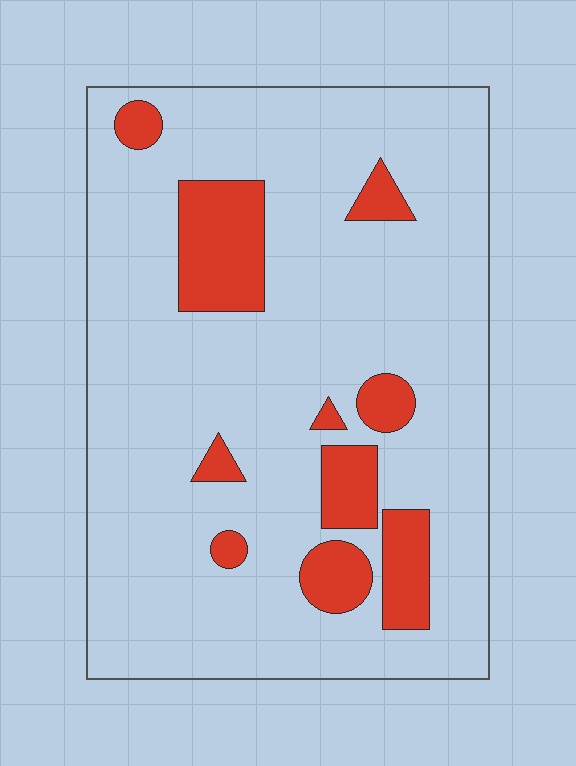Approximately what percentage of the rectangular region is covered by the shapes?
Approximately 15%.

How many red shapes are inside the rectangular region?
10.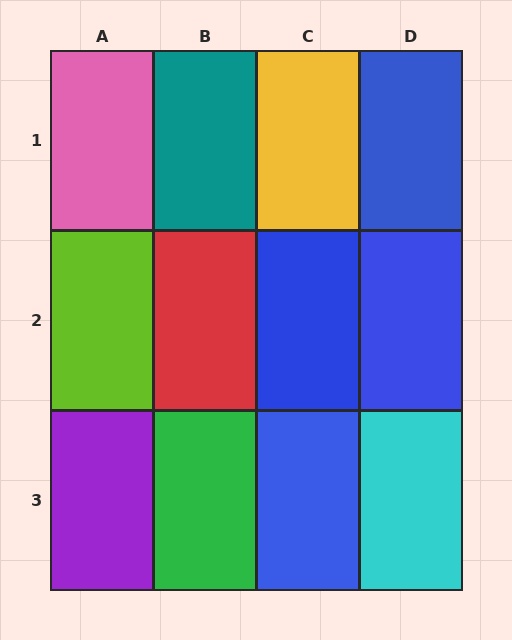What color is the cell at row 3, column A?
Purple.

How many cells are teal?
1 cell is teal.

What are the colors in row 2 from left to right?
Lime, red, blue, blue.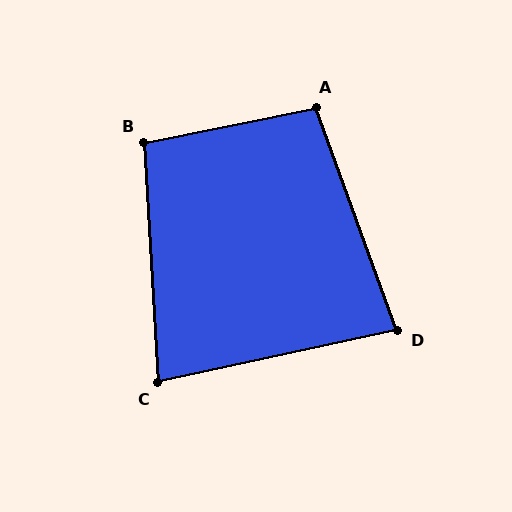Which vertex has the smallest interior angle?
C, at approximately 81 degrees.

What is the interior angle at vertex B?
Approximately 98 degrees (obtuse).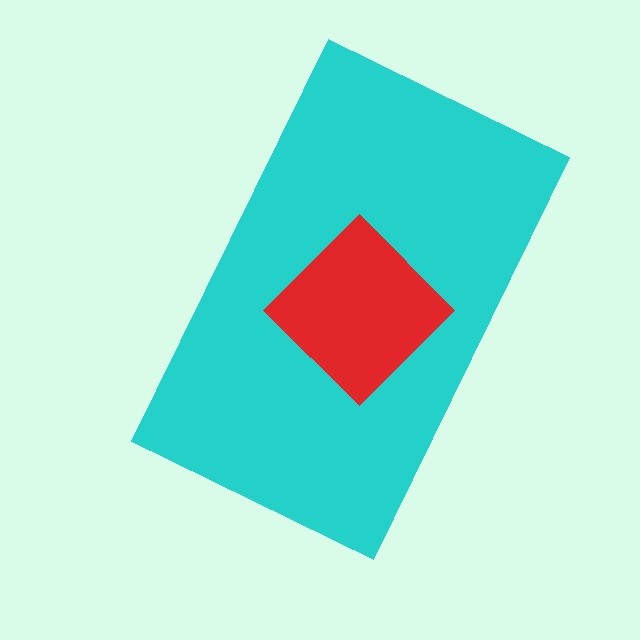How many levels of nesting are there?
2.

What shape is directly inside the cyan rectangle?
The red diamond.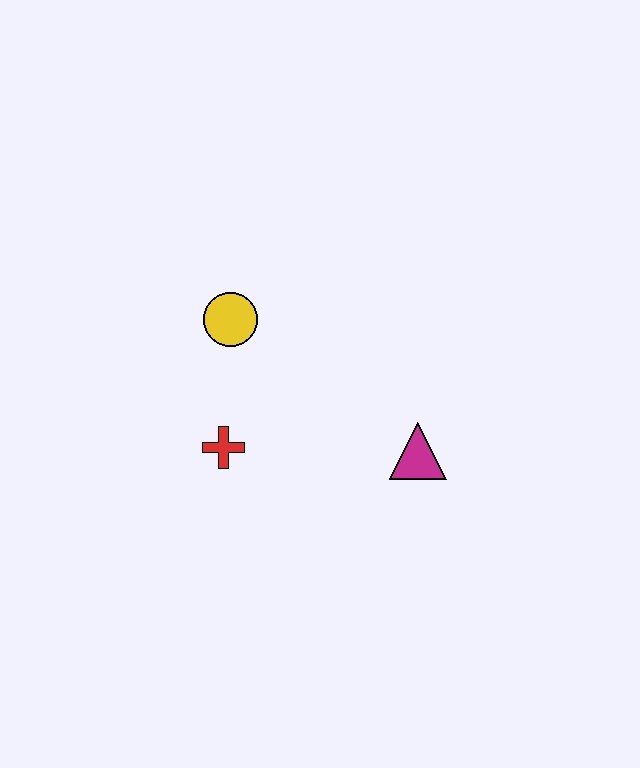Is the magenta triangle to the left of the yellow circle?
No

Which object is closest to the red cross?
The yellow circle is closest to the red cross.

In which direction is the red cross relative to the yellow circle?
The red cross is below the yellow circle.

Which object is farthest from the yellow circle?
The magenta triangle is farthest from the yellow circle.